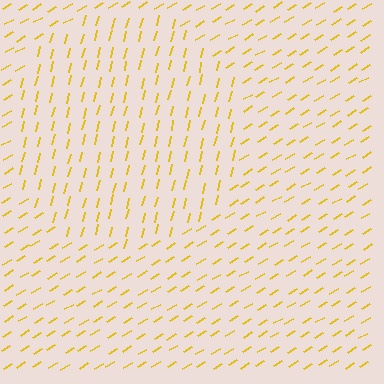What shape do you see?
I see a circle.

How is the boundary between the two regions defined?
The boundary is defined purely by a change in line orientation (approximately 45 degrees difference). All lines are the same color and thickness.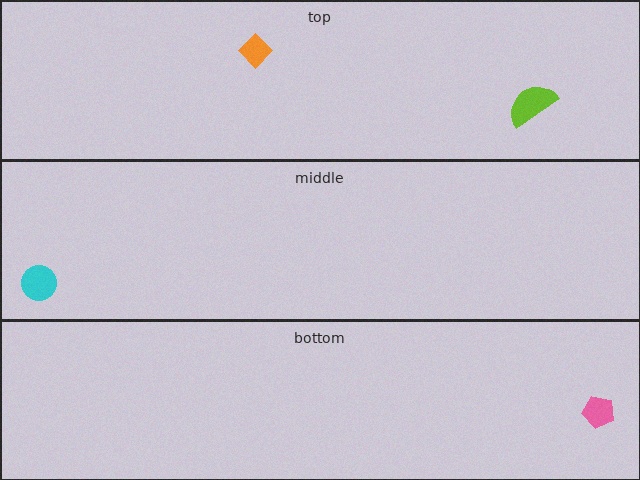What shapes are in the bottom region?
The pink pentagon.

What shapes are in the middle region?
The cyan circle.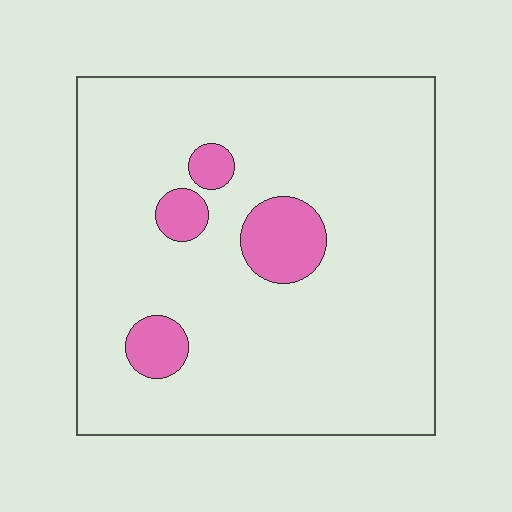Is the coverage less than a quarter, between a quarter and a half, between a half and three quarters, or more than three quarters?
Less than a quarter.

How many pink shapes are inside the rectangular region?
4.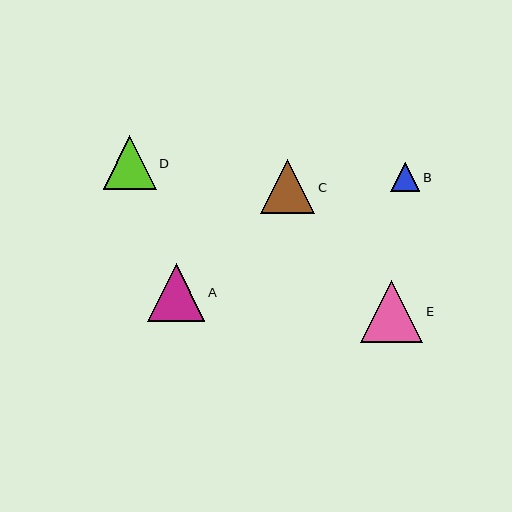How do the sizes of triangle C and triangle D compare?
Triangle C and triangle D are approximately the same size.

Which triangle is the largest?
Triangle E is the largest with a size of approximately 62 pixels.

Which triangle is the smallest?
Triangle B is the smallest with a size of approximately 29 pixels.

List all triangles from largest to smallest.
From largest to smallest: E, A, C, D, B.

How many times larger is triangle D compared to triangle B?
Triangle D is approximately 1.8 times the size of triangle B.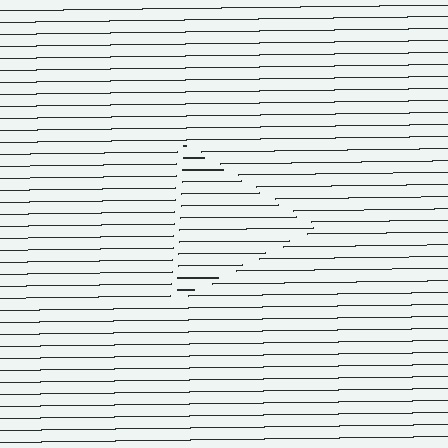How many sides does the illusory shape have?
3 sides — the line-ends trace a triangle.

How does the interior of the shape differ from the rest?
The interior of the shape contains the same grating, shifted by half a period — the contour is defined by the phase discontinuity where line-ends from the inner and outer gratings abut.